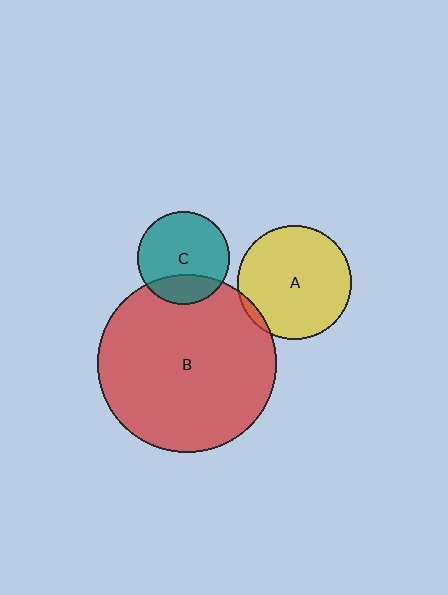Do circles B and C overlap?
Yes.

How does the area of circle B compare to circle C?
Approximately 3.7 times.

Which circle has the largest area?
Circle B (red).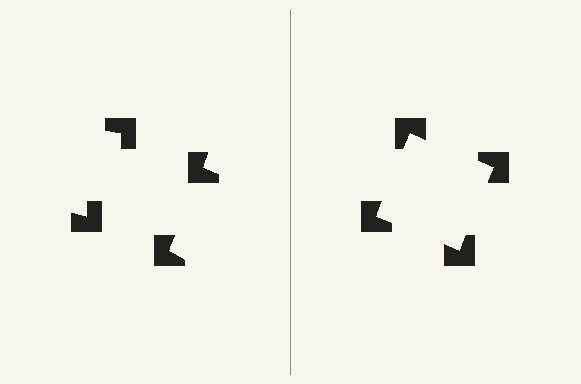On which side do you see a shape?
An illusory square appears on the right side. On the left side the wedge cuts are rotated, so no coherent shape forms.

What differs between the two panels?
The notched squares are positioned identically on both sides; only the wedge orientations differ. On the right they align to a square; on the left they are misaligned.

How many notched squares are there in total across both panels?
8 — 4 on each side.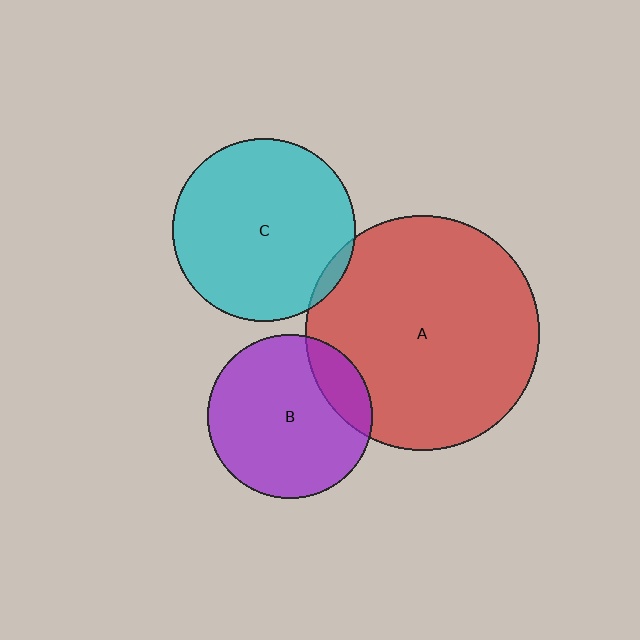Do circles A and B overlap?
Yes.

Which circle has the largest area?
Circle A (red).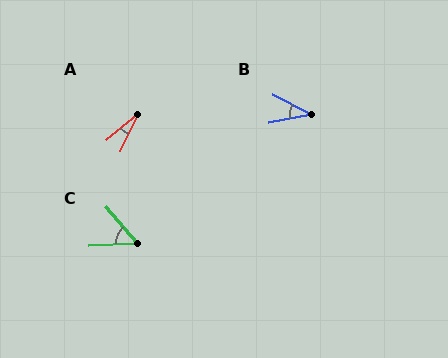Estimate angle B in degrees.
Approximately 38 degrees.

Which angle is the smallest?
A, at approximately 25 degrees.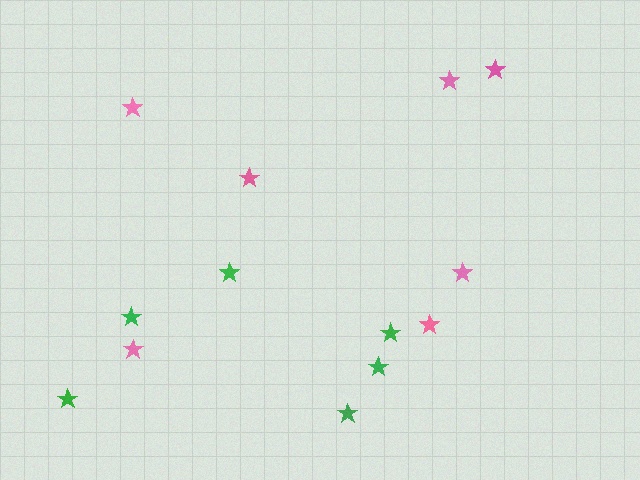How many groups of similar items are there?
There are 2 groups: one group of pink stars (7) and one group of green stars (6).